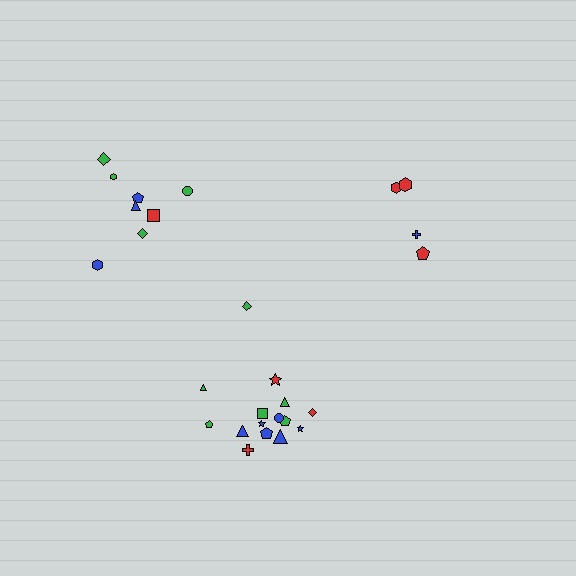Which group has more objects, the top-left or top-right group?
The top-left group.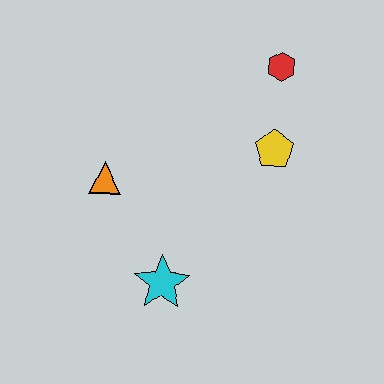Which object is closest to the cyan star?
The orange triangle is closest to the cyan star.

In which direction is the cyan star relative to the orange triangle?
The cyan star is below the orange triangle.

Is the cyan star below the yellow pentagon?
Yes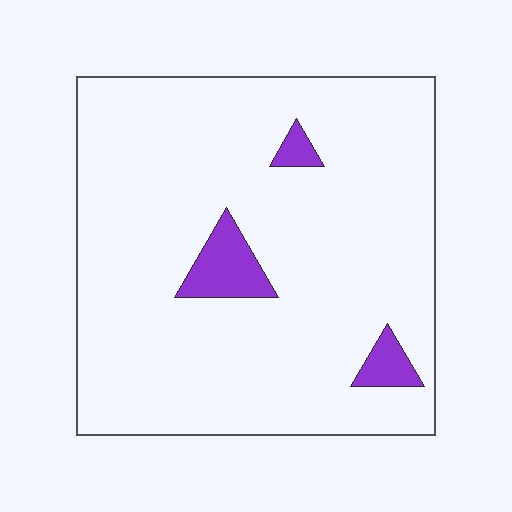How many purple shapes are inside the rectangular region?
3.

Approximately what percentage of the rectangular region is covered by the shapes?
Approximately 5%.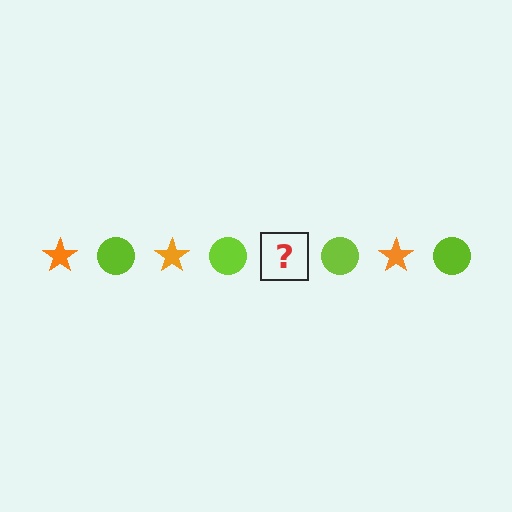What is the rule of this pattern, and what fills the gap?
The rule is that the pattern alternates between orange star and lime circle. The gap should be filled with an orange star.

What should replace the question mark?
The question mark should be replaced with an orange star.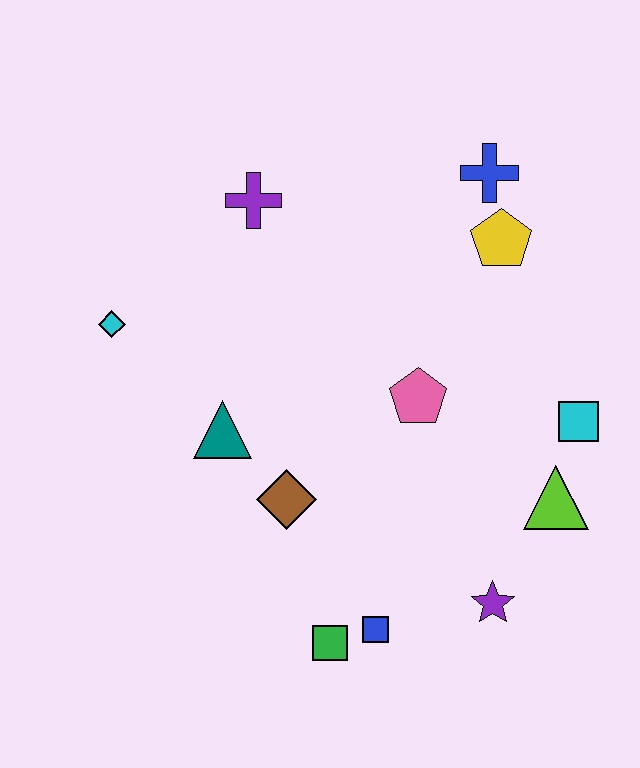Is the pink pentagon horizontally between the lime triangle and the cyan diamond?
Yes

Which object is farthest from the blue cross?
The green square is farthest from the blue cross.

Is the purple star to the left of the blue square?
No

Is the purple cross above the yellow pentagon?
Yes